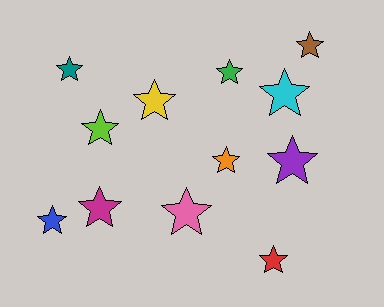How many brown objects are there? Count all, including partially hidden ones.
There is 1 brown object.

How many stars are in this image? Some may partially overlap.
There are 12 stars.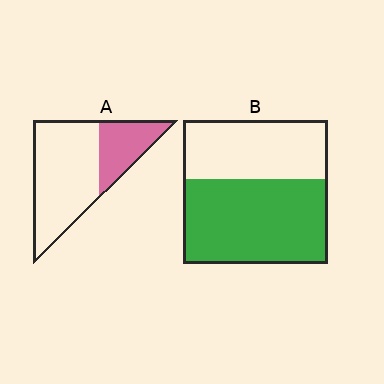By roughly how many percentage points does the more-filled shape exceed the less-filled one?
By roughly 30 percentage points (B over A).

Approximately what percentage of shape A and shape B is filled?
A is approximately 30% and B is approximately 60%.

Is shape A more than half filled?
No.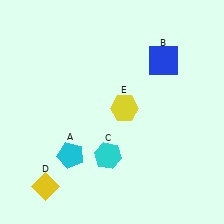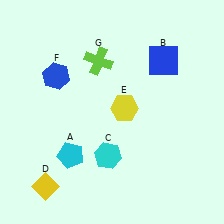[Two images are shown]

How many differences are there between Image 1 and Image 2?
There are 2 differences between the two images.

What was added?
A blue hexagon (F), a lime cross (G) were added in Image 2.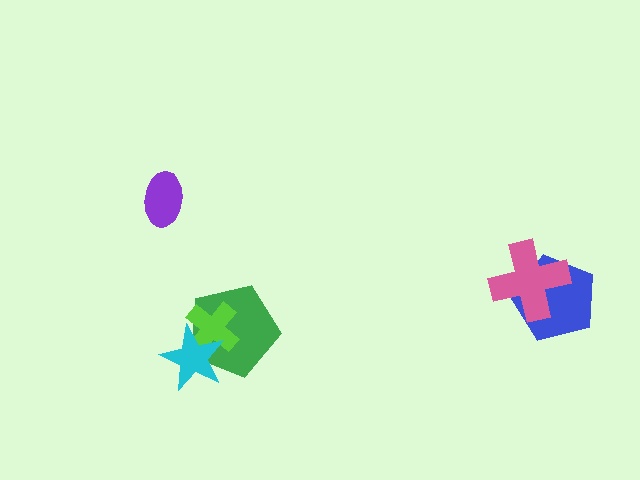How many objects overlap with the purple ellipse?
0 objects overlap with the purple ellipse.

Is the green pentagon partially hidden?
Yes, it is partially covered by another shape.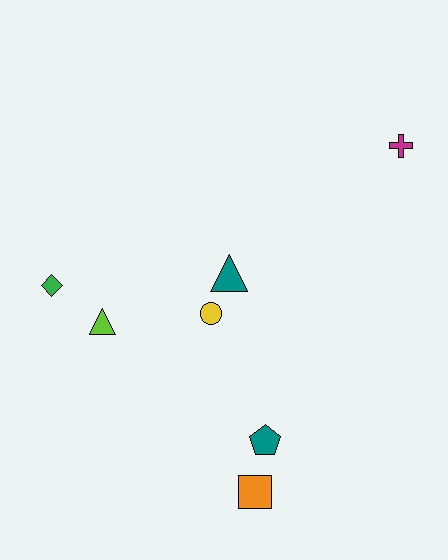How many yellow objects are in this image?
There is 1 yellow object.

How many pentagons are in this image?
There is 1 pentagon.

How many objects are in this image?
There are 7 objects.